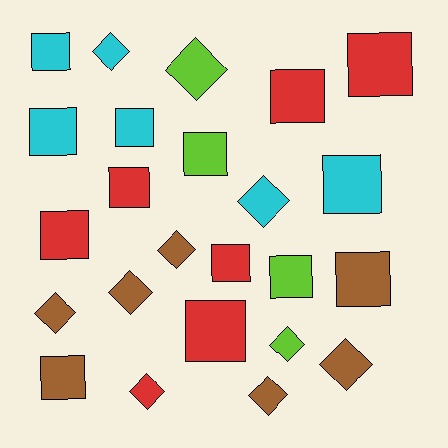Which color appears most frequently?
Red, with 7 objects.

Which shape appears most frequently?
Square, with 14 objects.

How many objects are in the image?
There are 24 objects.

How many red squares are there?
There are 6 red squares.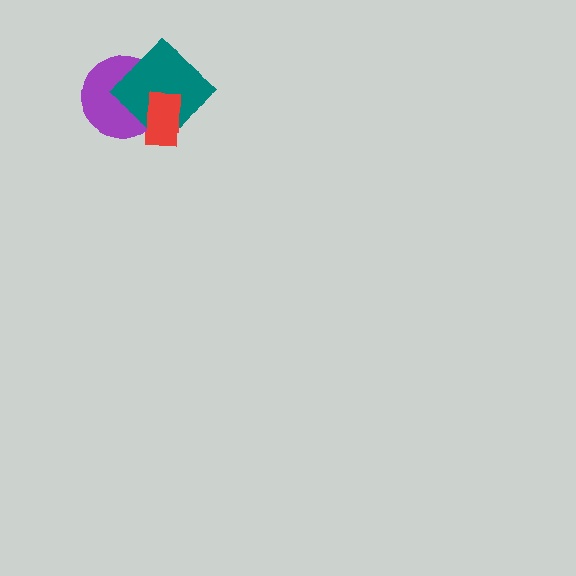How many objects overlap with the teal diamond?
2 objects overlap with the teal diamond.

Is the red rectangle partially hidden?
No, no other shape covers it.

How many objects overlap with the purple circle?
2 objects overlap with the purple circle.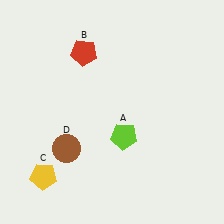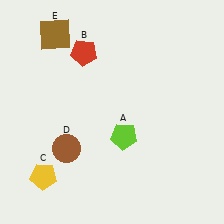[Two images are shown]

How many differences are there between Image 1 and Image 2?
There is 1 difference between the two images.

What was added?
A brown square (E) was added in Image 2.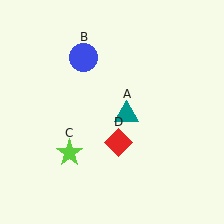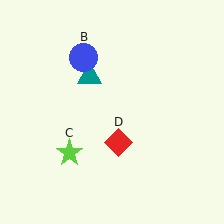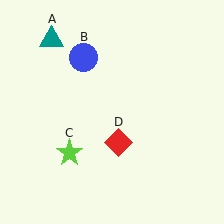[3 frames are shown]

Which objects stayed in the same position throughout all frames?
Blue circle (object B) and lime star (object C) and red diamond (object D) remained stationary.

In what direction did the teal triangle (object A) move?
The teal triangle (object A) moved up and to the left.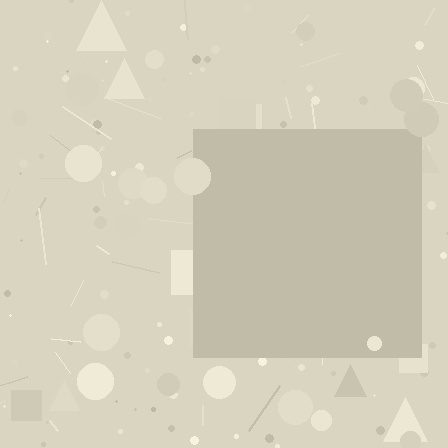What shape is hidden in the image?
A square is hidden in the image.